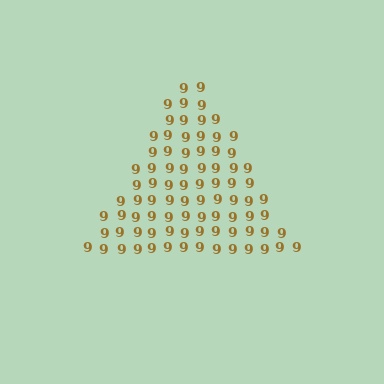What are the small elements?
The small elements are digit 9's.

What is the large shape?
The large shape is a triangle.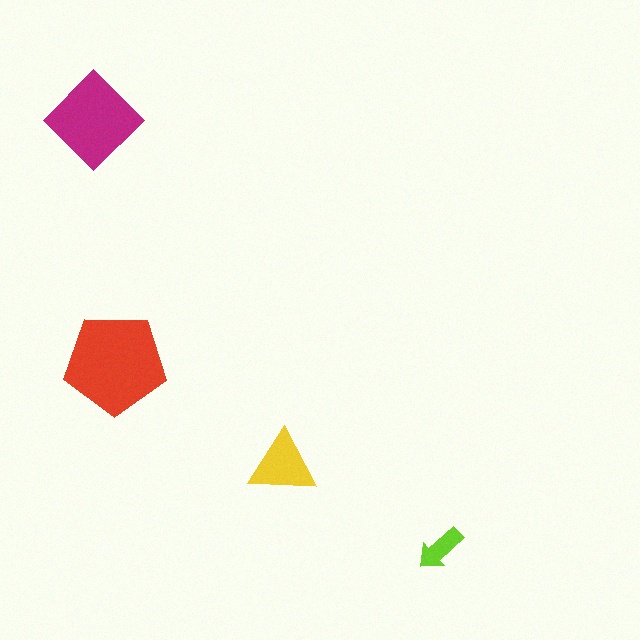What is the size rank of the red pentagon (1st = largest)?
1st.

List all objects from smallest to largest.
The lime arrow, the yellow triangle, the magenta diamond, the red pentagon.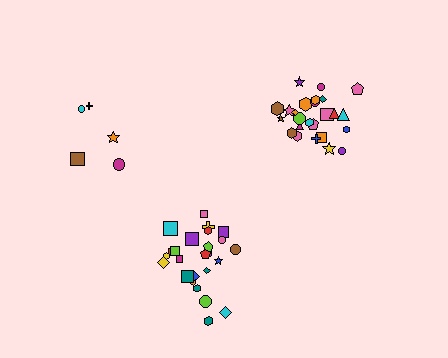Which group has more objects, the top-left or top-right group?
The top-right group.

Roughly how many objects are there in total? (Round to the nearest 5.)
Roughly 55 objects in total.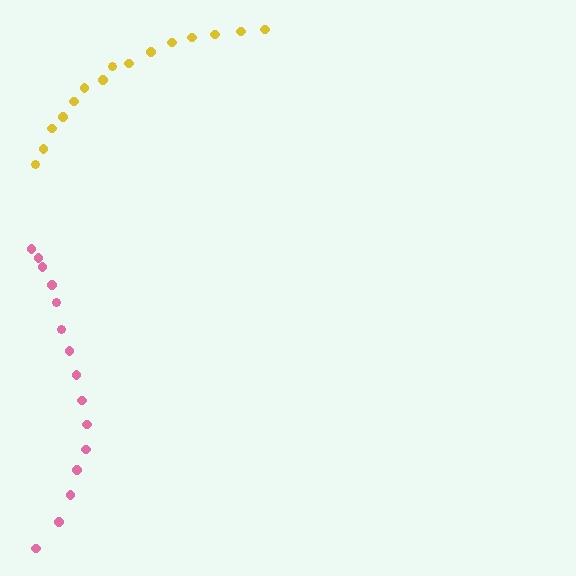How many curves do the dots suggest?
There are 2 distinct paths.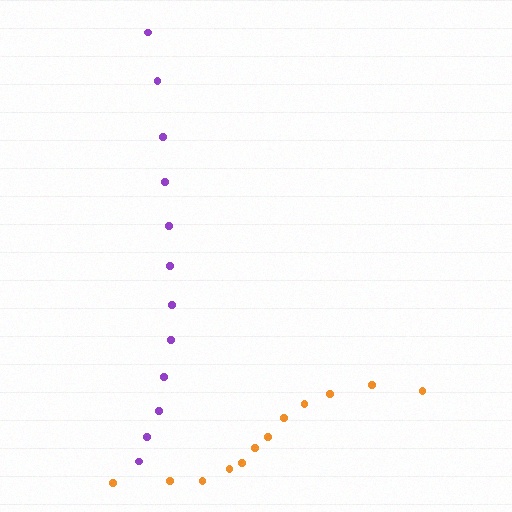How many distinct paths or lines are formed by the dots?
There are 2 distinct paths.